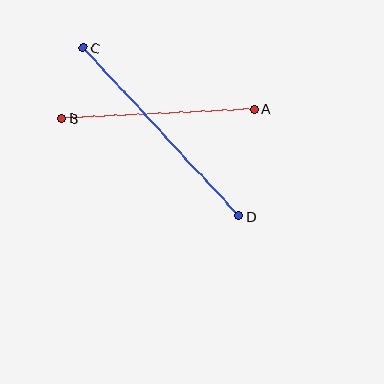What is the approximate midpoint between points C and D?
The midpoint is at approximately (161, 132) pixels.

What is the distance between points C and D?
The distance is approximately 229 pixels.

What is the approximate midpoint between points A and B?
The midpoint is at approximately (158, 114) pixels.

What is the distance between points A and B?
The distance is approximately 192 pixels.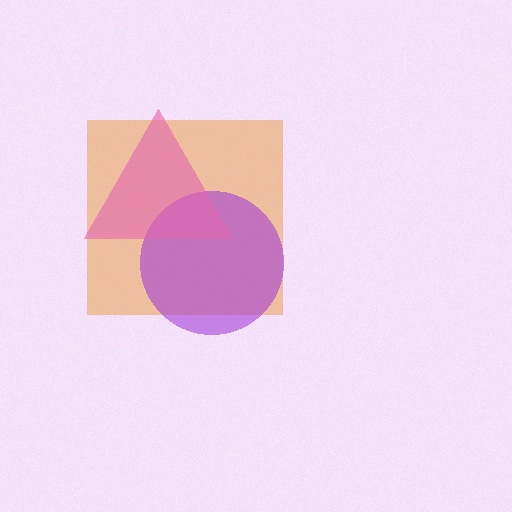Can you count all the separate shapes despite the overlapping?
Yes, there are 3 separate shapes.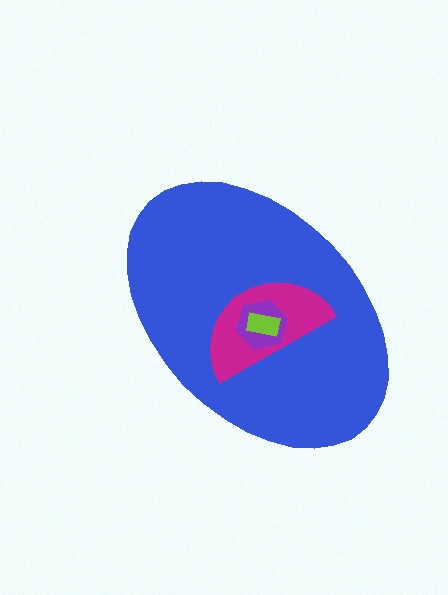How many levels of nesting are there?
4.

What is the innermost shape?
The lime rectangle.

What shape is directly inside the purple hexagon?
The lime rectangle.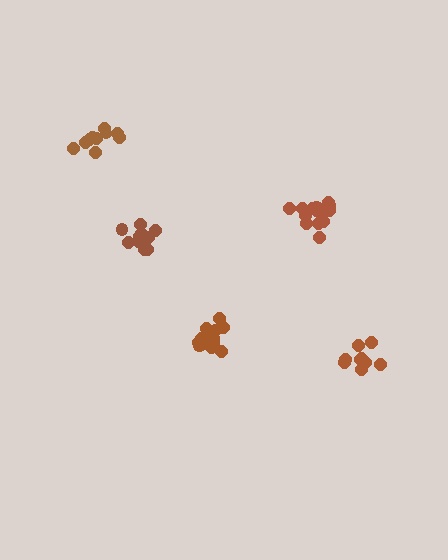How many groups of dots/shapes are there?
There are 5 groups.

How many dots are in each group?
Group 1: 15 dots, Group 2: 10 dots, Group 3: 15 dots, Group 4: 9 dots, Group 5: 11 dots (60 total).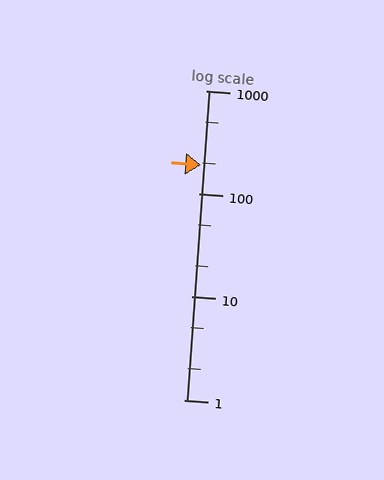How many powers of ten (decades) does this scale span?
The scale spans 3 decades, from 1 to 1000.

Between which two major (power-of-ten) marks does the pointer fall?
The pointer is between 100 and 1000.